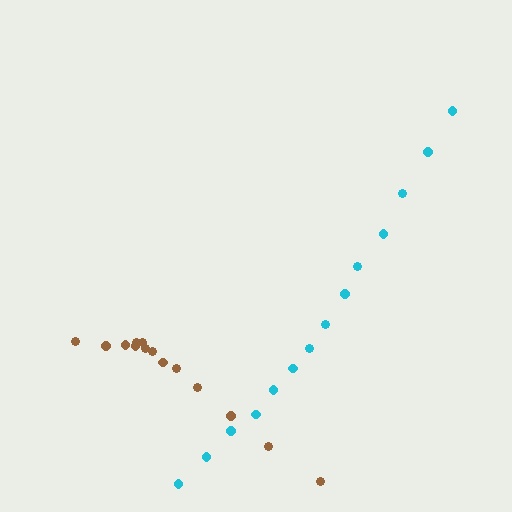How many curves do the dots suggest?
There are 2 distinct paths.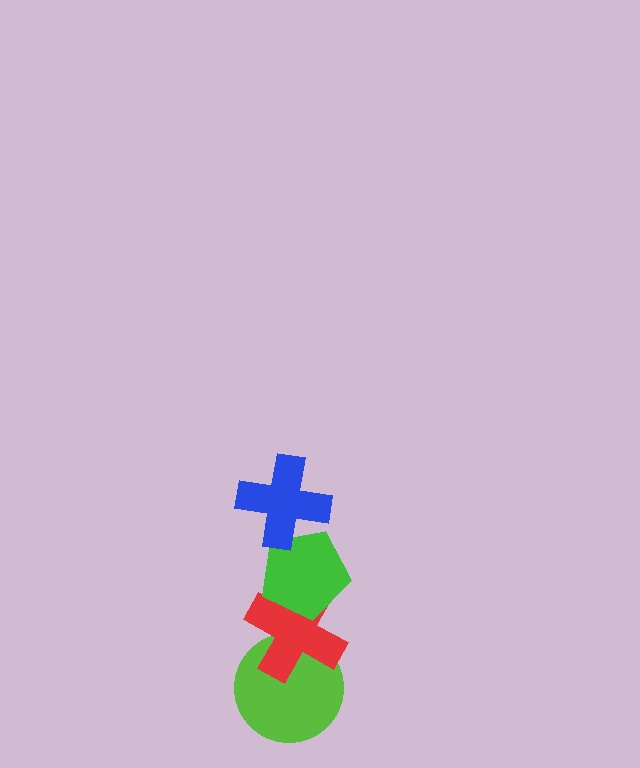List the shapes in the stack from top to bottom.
From top to bottom: the blue cross, the green pentagon, the red cross, the lime circle.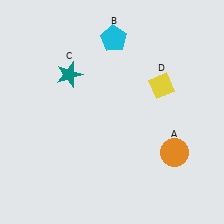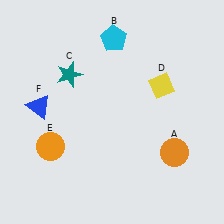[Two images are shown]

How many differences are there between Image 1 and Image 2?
There are 2 differences between the two images.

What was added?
An orange circle (E), a blue triangle (F) were added in Image 2.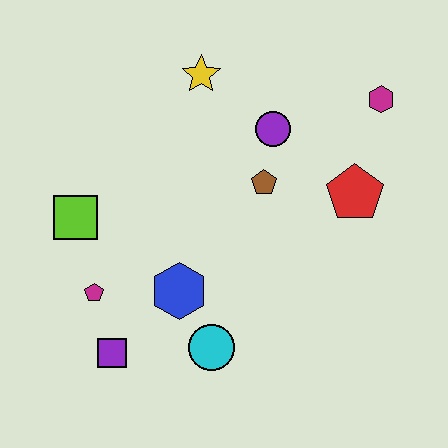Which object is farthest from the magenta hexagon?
The purple square is farthest from the magenta hexagon.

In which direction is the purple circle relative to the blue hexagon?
The purple circle is above the blue hexagon.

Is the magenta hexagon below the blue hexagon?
No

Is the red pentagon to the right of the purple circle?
Yes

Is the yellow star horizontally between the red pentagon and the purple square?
Yes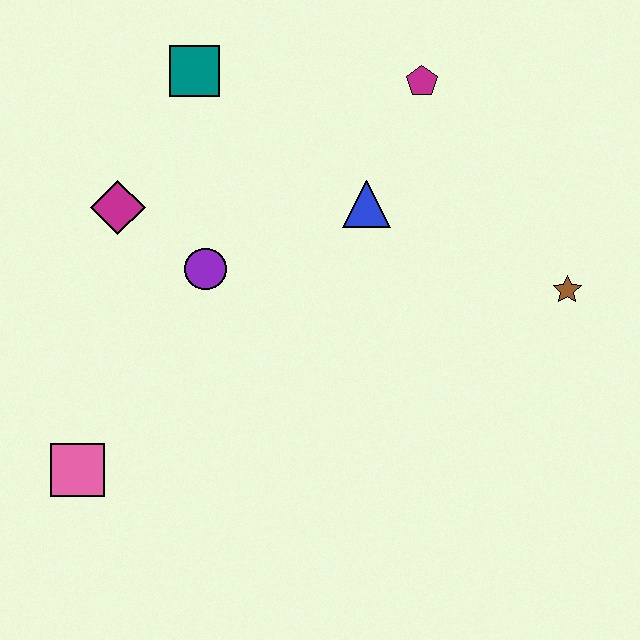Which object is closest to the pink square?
The purple circle is closest to the pink square.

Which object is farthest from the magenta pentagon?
The pink square is farthest from the magenta pentagon.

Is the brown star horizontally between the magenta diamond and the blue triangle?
No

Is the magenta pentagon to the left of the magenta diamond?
No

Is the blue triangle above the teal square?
No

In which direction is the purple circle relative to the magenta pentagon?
The purple circle is to the left of the magenta pentagon.